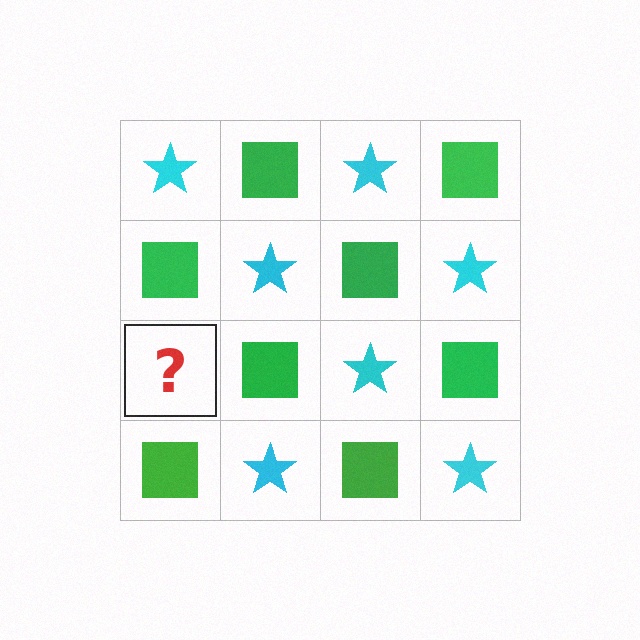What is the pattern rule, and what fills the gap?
The rule is that it alternates cyan star and green square in a checkerboard pattern. The gap should be filled with a cyan star.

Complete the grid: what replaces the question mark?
The question mark should be replaced with a cyan star.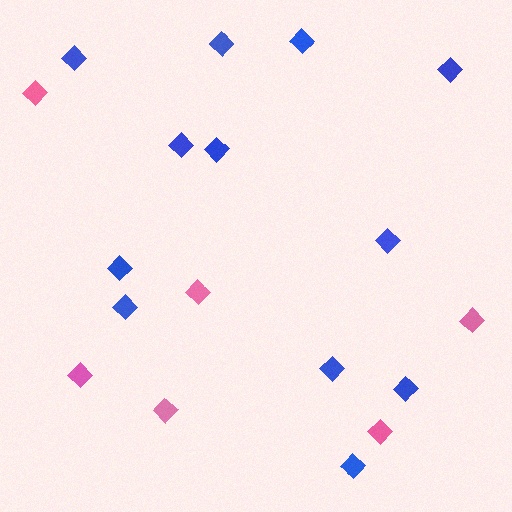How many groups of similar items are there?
There are 2 groups: one group of pink diamonds (6) and one group of blue diamonds (12).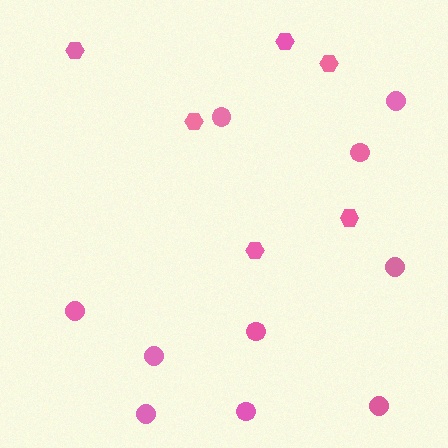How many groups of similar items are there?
There are 2 groups: one group of hexagons (6) and one group of circles (10).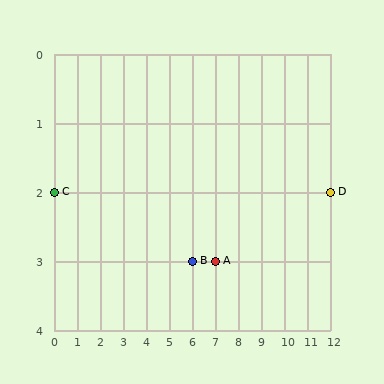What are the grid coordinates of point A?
Point A is at grid coordinates (7, 3).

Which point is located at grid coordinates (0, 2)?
Point C is at (0, 2).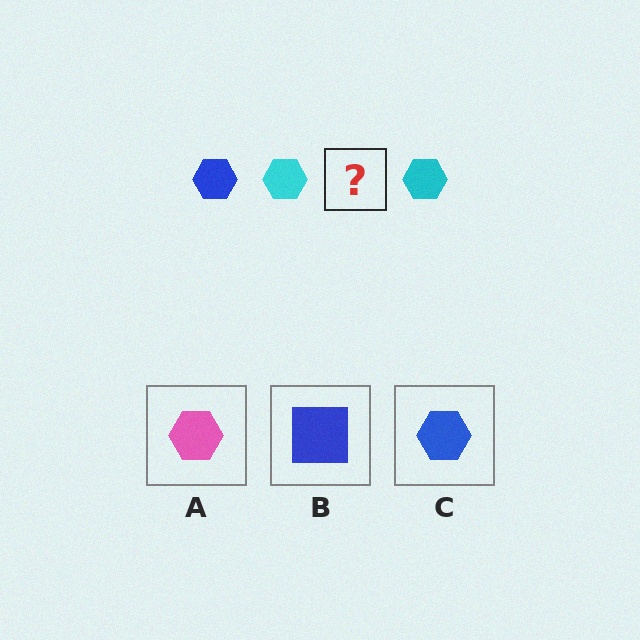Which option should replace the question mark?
Option C.